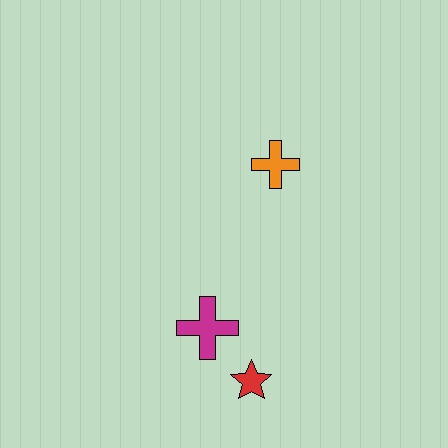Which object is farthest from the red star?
The orange cross is farthest from the red star.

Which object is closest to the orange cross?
The magenta cross is closest to the orange cross.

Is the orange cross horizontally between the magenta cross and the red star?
No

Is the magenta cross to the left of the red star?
Yes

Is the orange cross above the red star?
Yes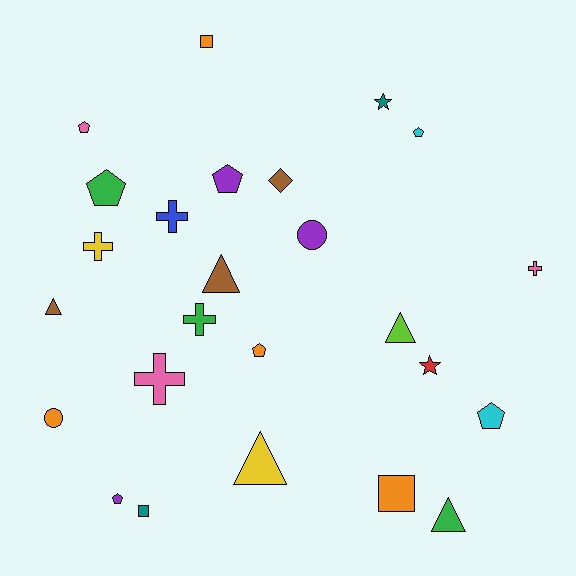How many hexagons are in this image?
There are no hexagons.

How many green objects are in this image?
There are 3 green objects.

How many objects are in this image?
There are 25 objects.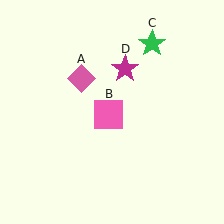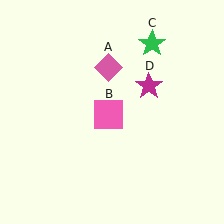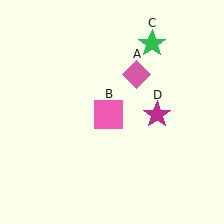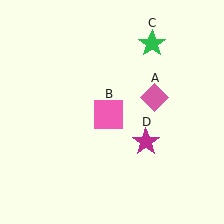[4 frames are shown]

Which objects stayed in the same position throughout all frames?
Pink square (object B) and green star (object C) remained stationary.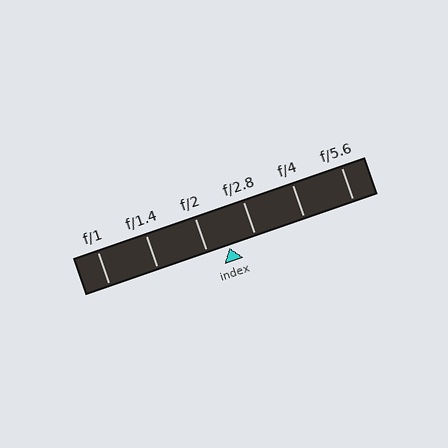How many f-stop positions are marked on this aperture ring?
There are 6 f-stop positions marked.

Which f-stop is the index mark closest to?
The index mark is closest to f/2.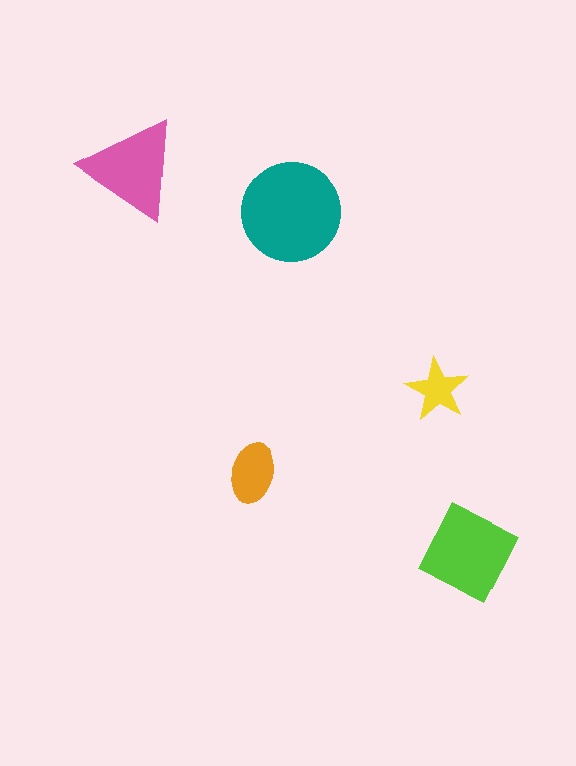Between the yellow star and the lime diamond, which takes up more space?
The lime diamond.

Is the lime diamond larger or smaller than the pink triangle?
Larger.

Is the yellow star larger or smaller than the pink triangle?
Smaller.